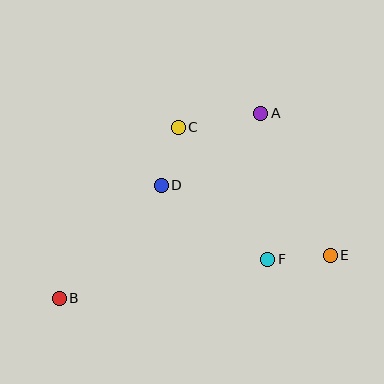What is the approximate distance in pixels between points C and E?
The distance between C and E is approximately 199 pixels.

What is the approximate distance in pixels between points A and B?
The distance between A and B is approximately 274 pixels.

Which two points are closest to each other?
Points C and D are closest to each other.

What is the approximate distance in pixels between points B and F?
The distance between B and F is approximately 212 pixels.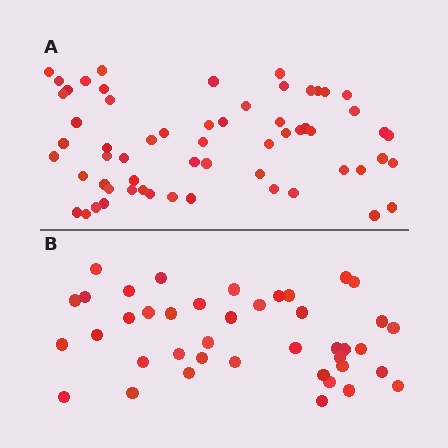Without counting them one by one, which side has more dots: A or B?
Region A (the top region) has more dots.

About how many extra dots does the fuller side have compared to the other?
Region A has approximately 20 more dots than region B.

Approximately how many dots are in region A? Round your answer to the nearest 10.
About 60 dots.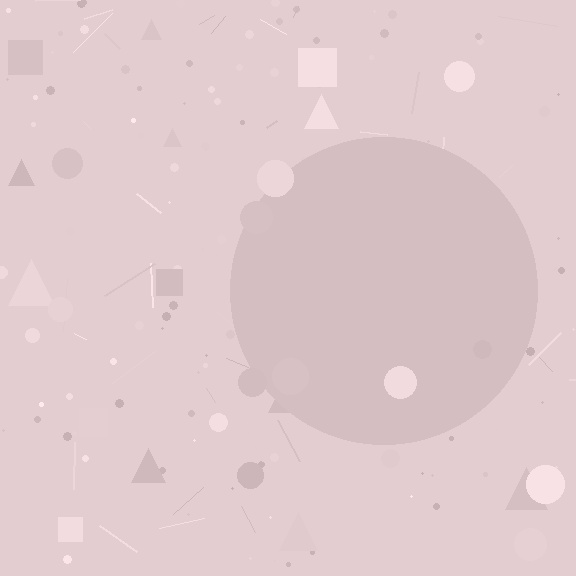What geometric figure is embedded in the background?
A circle is embedded in the background.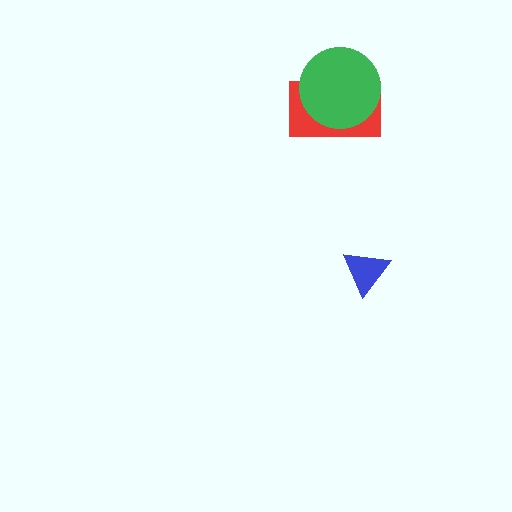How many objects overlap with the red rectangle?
1 object overlaps with the red rectangle.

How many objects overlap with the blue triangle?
0 objects overlap with the blue triangle.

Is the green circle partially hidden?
No, no other shape covers it.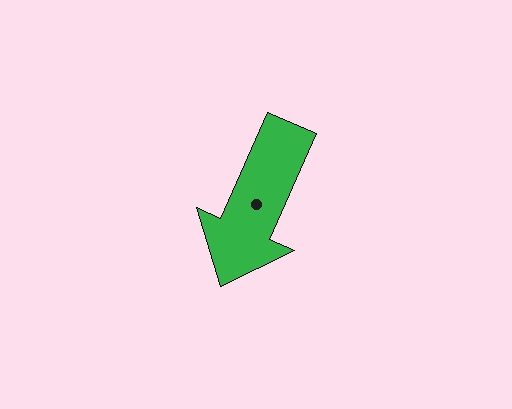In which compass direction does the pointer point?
Southwest.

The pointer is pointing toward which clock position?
Roughly 7 o'clock.